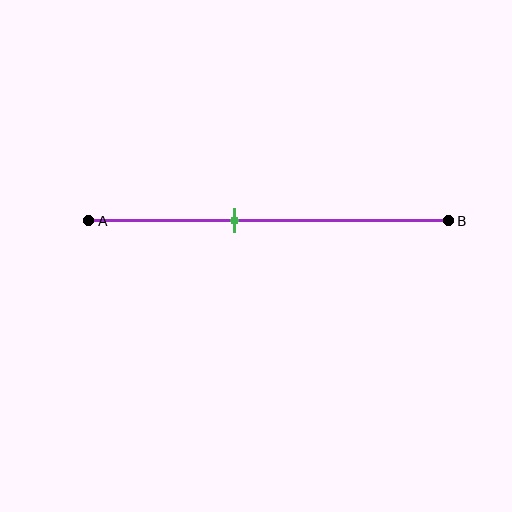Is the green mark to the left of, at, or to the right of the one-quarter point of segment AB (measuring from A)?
The green mark is to the right of the one-quarter point of segment AB.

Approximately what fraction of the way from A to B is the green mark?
The green mark is approximately 40% of the way from A to B.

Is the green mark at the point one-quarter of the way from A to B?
No, the mark is at about 40% from A, not at the 25% one-quarter point.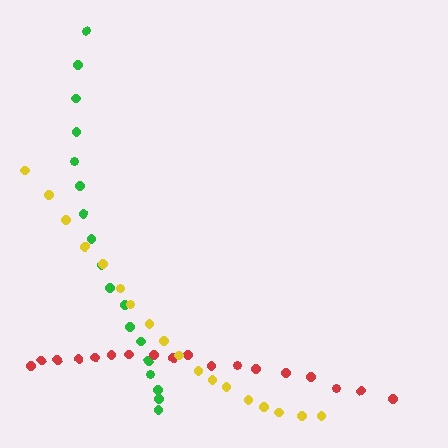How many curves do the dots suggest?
There are 3 distinct paths.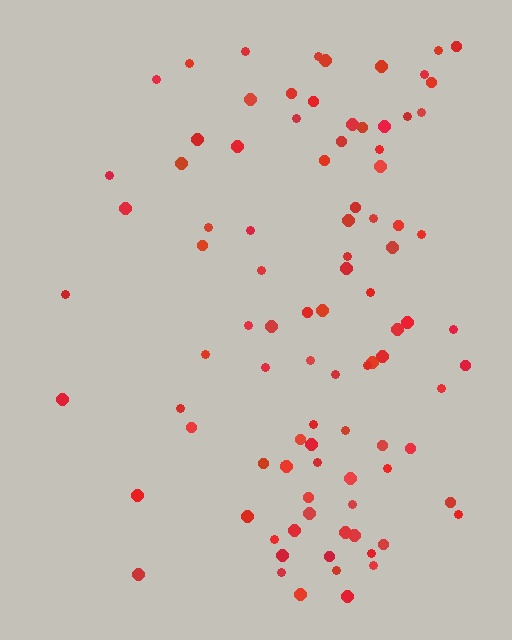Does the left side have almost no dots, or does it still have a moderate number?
Still a moderate number, just noticeably fewer than the right.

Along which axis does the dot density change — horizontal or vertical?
Horizontal.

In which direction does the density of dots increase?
From left to right, with the right side densest.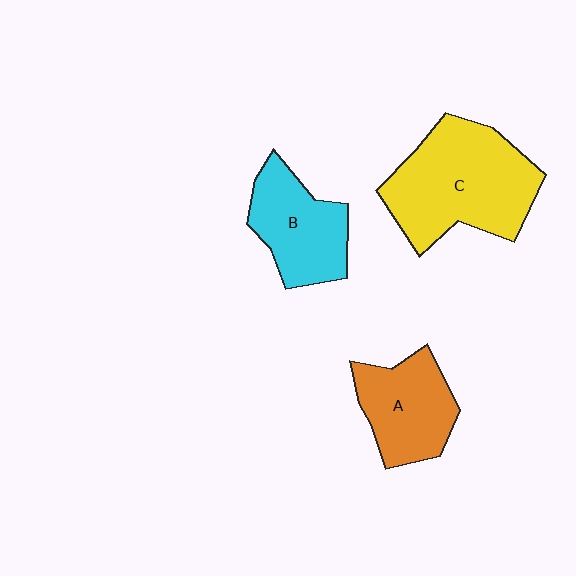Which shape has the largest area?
Shape C (yellow).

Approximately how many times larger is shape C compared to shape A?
Approximately 1.6 times.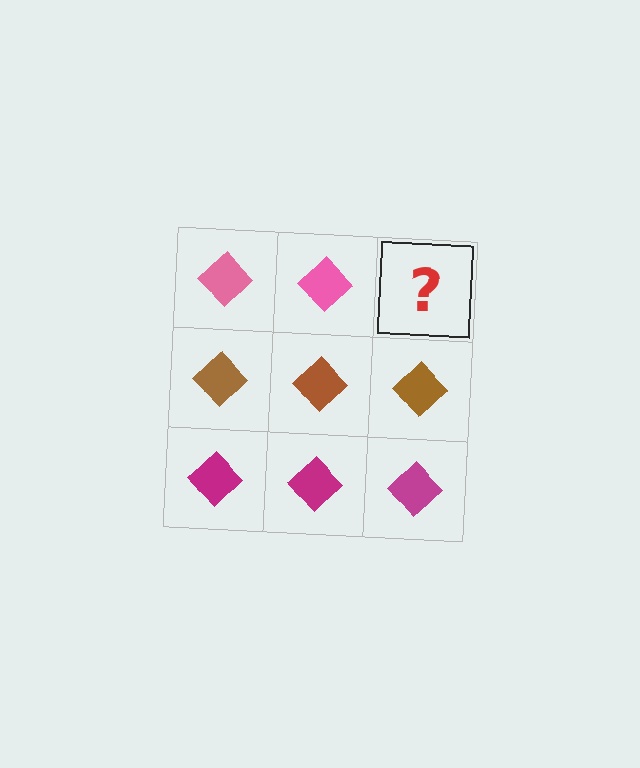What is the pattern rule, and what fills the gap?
The rule is that each row has a consistent color. The gap should be filled with a pink diamond.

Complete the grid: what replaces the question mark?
The question mark should be replaced with a pink diamond.